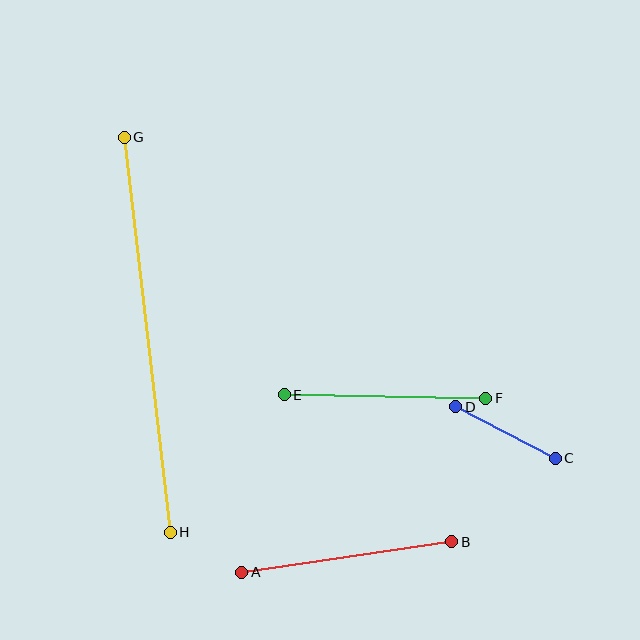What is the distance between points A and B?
The distance is approximately 212 pixels.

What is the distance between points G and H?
The distance is approximately 397 pixels.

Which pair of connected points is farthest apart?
Points G and H are farthest apart.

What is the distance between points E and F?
The distance is approximately 202 pixels.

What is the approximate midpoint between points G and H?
The midpoint is at approximately (147, 335) pixels.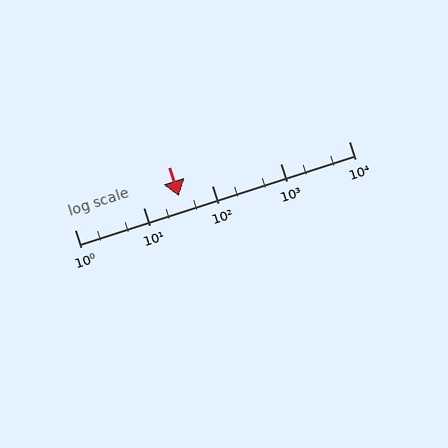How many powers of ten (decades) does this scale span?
The scale spans 4 decades, from 1 to 10000.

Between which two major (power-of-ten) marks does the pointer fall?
The pointer is between 10 and 100.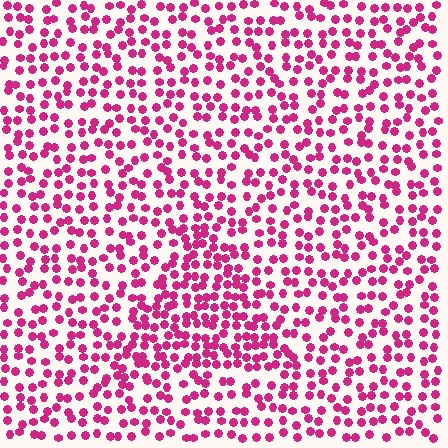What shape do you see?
I see a triangle.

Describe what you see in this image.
The image contains small magenta elements arranged at two different densities. A triangle-shaped region is visible where the elements are more densely packed than the surrounding area.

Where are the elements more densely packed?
The elements are more densely packed inside the triangle boundary.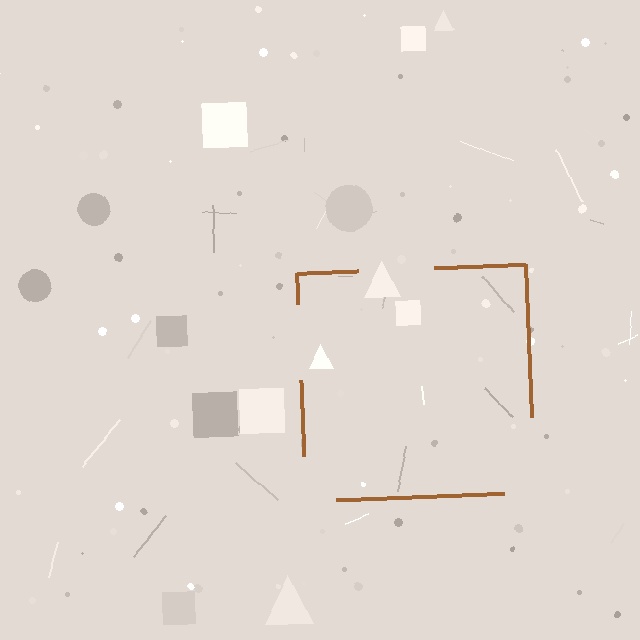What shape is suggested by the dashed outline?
The dashed outline suggests a square.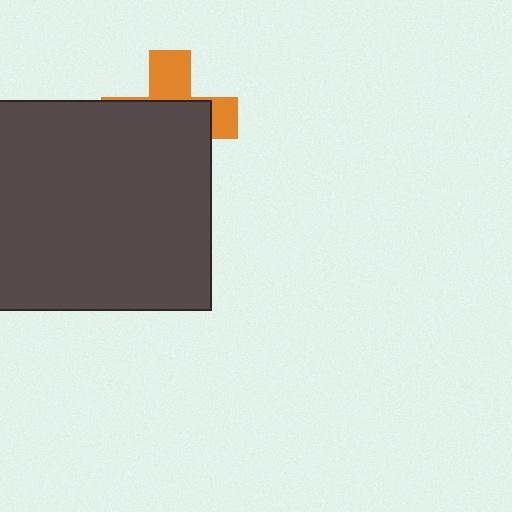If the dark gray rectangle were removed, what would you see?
You would see the complete orange cross.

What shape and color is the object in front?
The object in front is a dark gray rectangle.